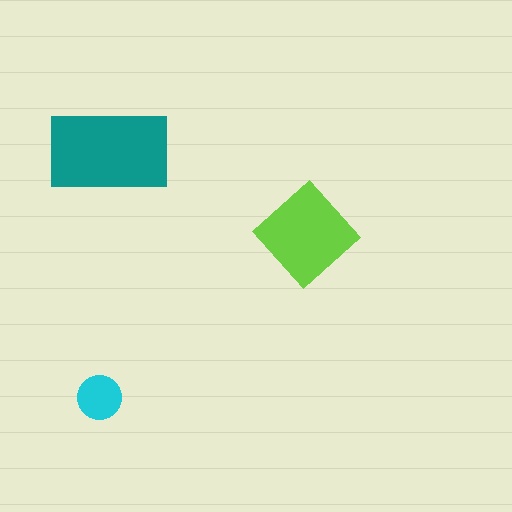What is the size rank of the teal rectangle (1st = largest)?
1st.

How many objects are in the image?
There are 3 objects in the image.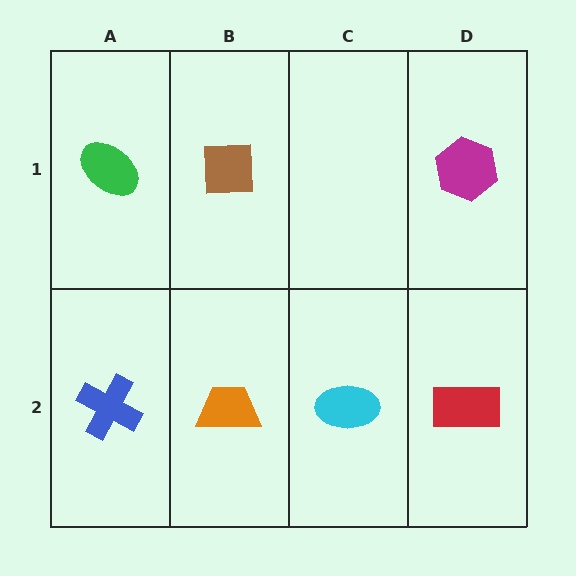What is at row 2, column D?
A red rectangle.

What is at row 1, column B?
A brown square.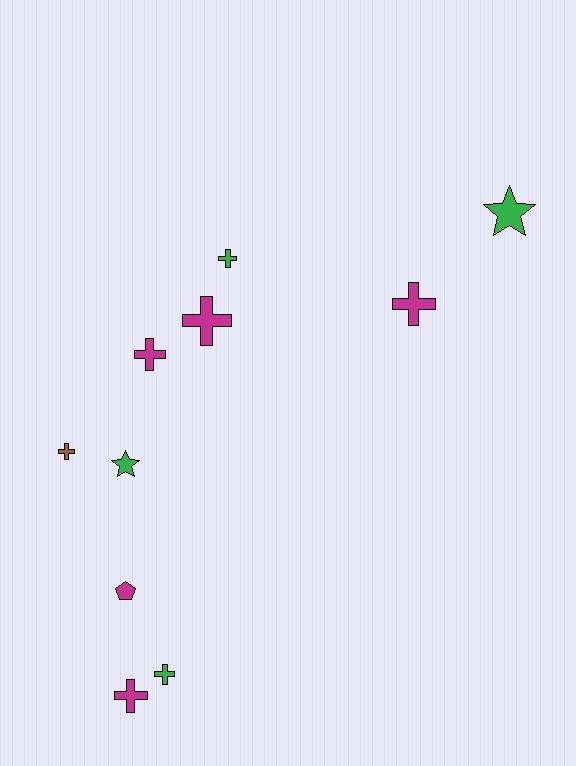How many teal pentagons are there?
There are no teal pentagons.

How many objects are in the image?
There are 10 objects.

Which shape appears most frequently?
Cross, with 7 objects.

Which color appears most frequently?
Magenta, with 5 objects.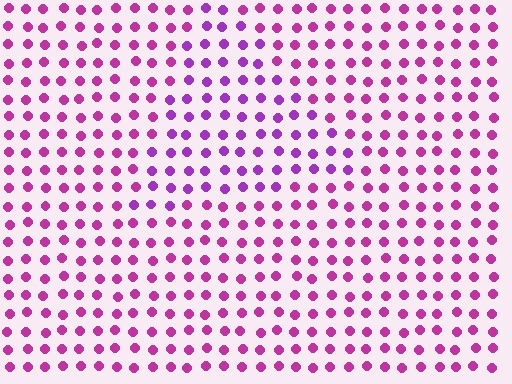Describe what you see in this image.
The image is filled with small magenta elements in a uniform arrangement. A triangle-shaped region is visible where the elements are tinted to a slightly different hue, forming a subtle color boundary.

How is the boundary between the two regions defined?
The boundary is defined purely by a slight shift in hue (about 27 degrees). Spacing, size, and orientation are identical on both sides.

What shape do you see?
I see a triangle.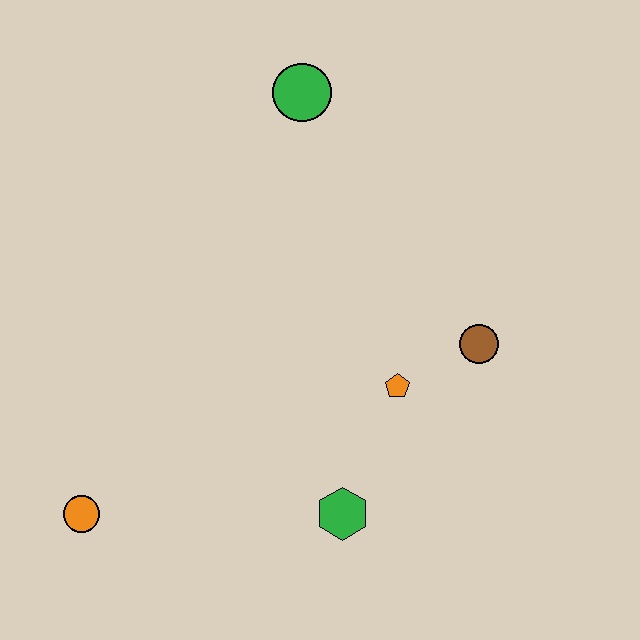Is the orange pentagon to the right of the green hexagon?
Yes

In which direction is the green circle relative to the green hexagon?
The green circle is above the green hexagon.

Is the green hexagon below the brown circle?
Yes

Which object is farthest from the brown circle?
The orange circle is farthest from the brown circle.